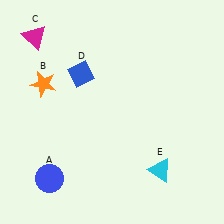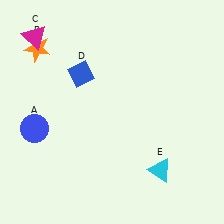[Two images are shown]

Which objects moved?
The objects that moved are: the blue circle (A), the orange star (B).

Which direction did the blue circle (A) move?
The blue circle (A) moved up.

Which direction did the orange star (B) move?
The orange star (B) moved up.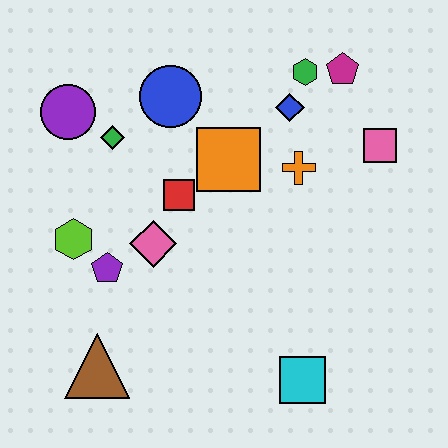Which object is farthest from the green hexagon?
The brown triangle is farthest from the green hexagon.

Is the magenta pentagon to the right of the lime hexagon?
Yes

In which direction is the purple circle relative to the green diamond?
The purple circle is to the left of the green diamond.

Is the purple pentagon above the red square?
No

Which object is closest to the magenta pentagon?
The green hexagon is closest to the magenta pentagon.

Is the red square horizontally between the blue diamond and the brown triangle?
Yes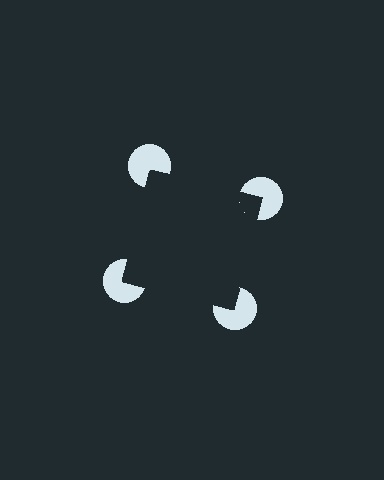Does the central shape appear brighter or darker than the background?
It typically appears slightly darker than the background, even though no actual brightness change is drawn.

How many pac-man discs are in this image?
There are 4 — one at each vertex of the illusory square.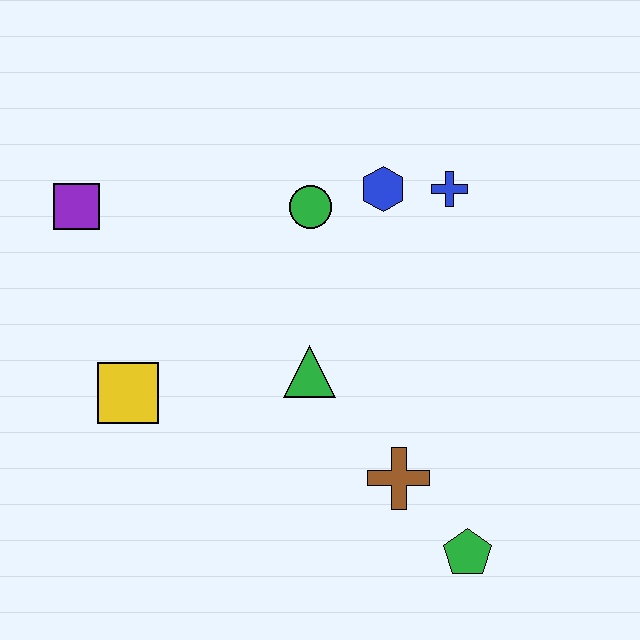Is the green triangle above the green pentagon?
Yes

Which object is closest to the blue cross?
The blue hexagon is closest to the blue cross.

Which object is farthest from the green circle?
The green pentagon is farthest from the green circle.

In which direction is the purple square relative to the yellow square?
The purple square is above the yellow square.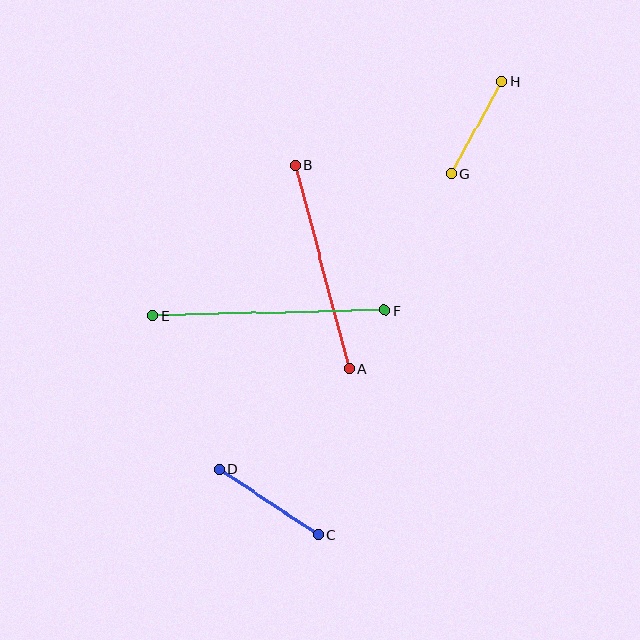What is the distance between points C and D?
The distance is approximately 119 pixels.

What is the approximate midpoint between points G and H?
The midpoint is at approximately (477, 128) pixels.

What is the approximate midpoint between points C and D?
The midpoint is at approximately (269, 502) pixels.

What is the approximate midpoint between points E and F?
The midpoint is at approximately (269, 313) pixels.